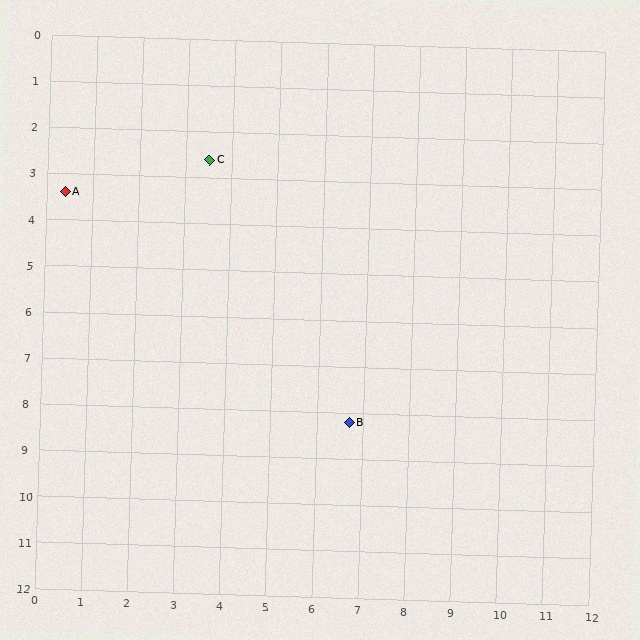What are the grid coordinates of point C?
Point C is at approximately (3.5, 2.6).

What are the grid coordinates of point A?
Point A is at approximately (0.4, 3.4).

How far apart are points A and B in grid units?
Points A and B are about 7.9 grid units apart.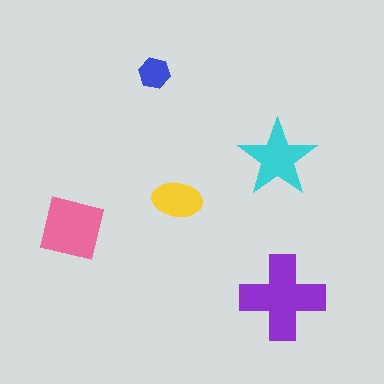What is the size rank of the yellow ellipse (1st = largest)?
4th.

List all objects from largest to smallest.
The purple cross, the pink square, the cyan star, the yellow ellipse, the blue hexagon.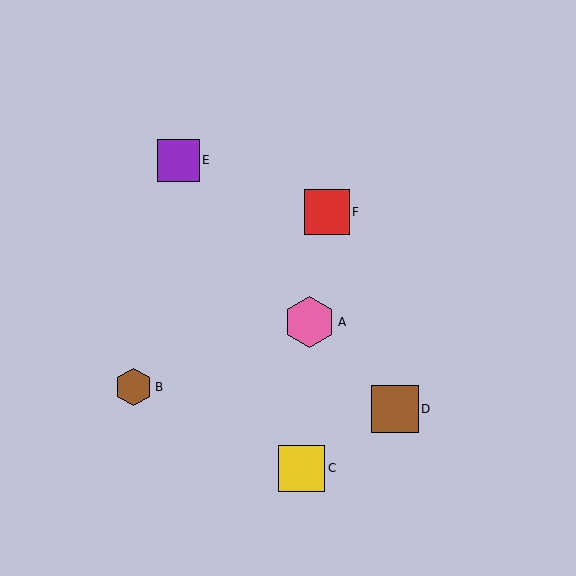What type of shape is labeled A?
Shape A is a pink hexagon.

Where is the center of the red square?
The center of the red square is at (327, 212).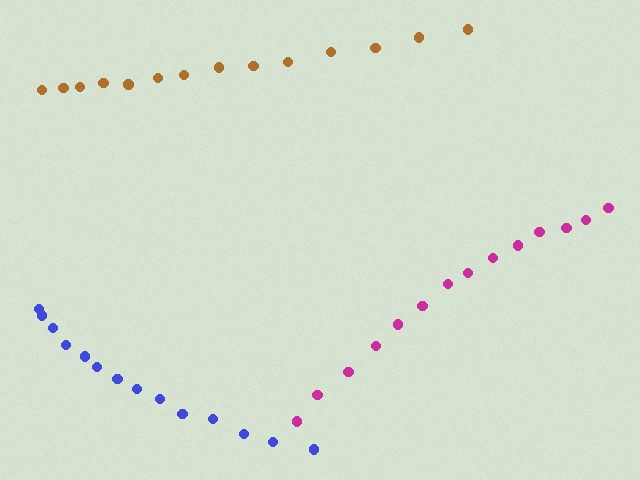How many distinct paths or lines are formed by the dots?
There are 3 distinct paths.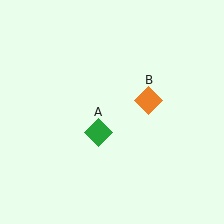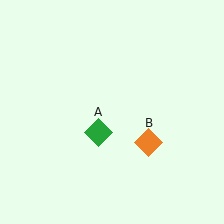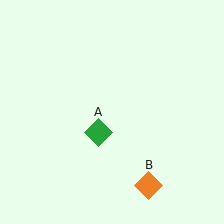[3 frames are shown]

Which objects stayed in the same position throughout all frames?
Green diamond (object A) remained stationary.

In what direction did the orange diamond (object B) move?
The orange diamond (object B) moved down.